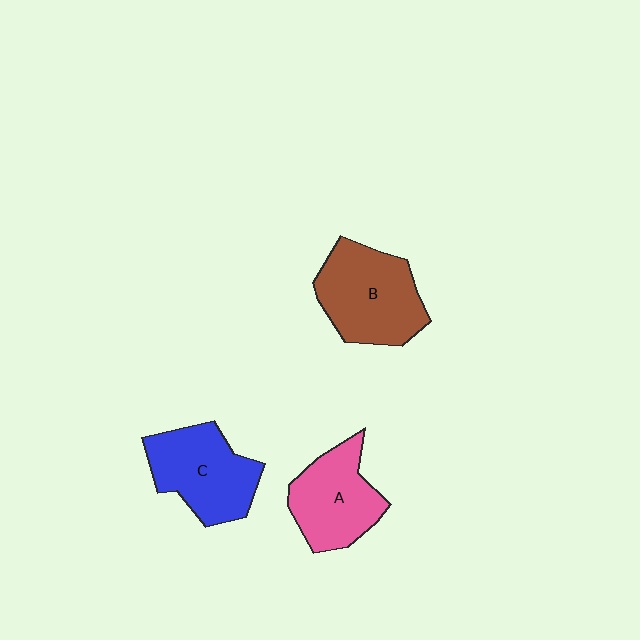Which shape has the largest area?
Shape B (brown).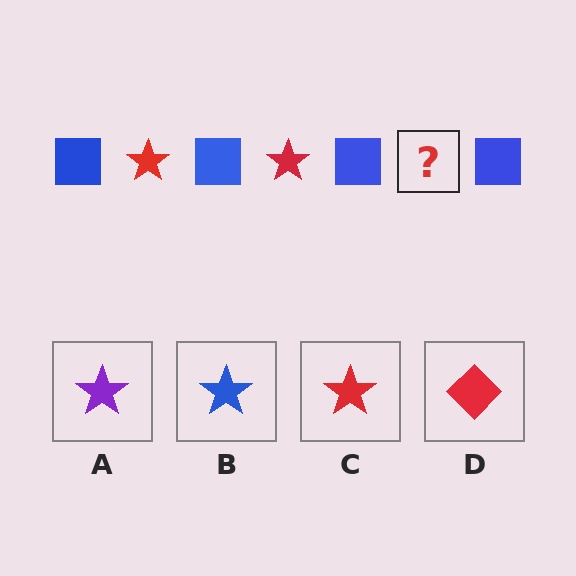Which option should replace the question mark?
Option C.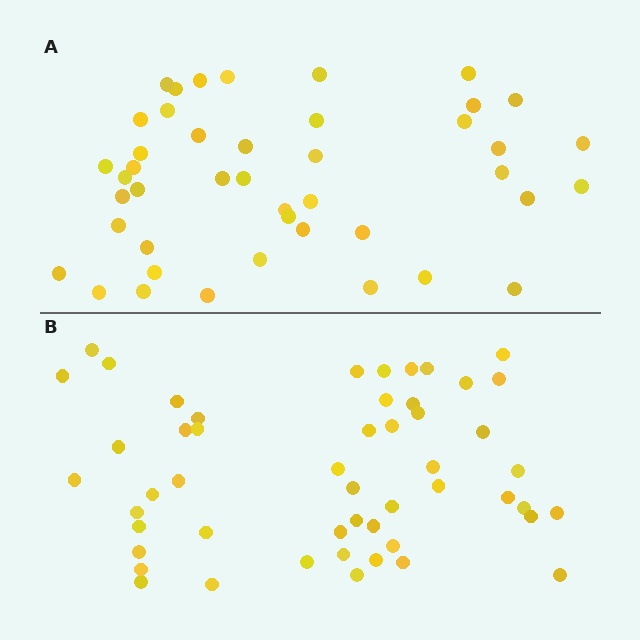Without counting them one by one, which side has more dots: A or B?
Region B (the bottom region) has more dots.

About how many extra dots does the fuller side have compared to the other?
Region B has roughly 8 or so more dots than region A.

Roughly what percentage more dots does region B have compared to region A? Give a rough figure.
About 15% more.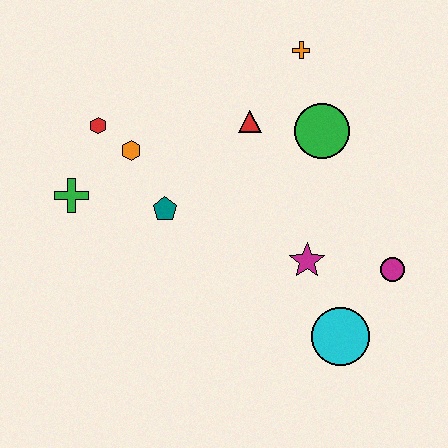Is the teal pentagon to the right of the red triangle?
No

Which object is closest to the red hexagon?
The orange hexagon is closest to the red hexagon.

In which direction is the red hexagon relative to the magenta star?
The red hexagon is to the left of the magenta star.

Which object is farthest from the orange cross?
The cyan circle is farthest from the orange cross.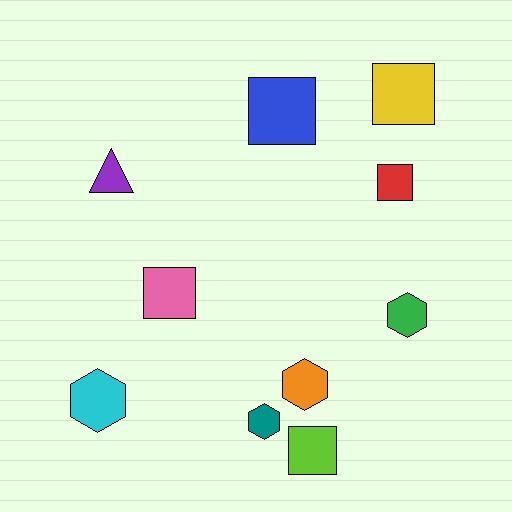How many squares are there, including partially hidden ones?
There are 5 squares.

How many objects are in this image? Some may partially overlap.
There are 10 objects.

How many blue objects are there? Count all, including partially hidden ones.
There is 1 blue object.